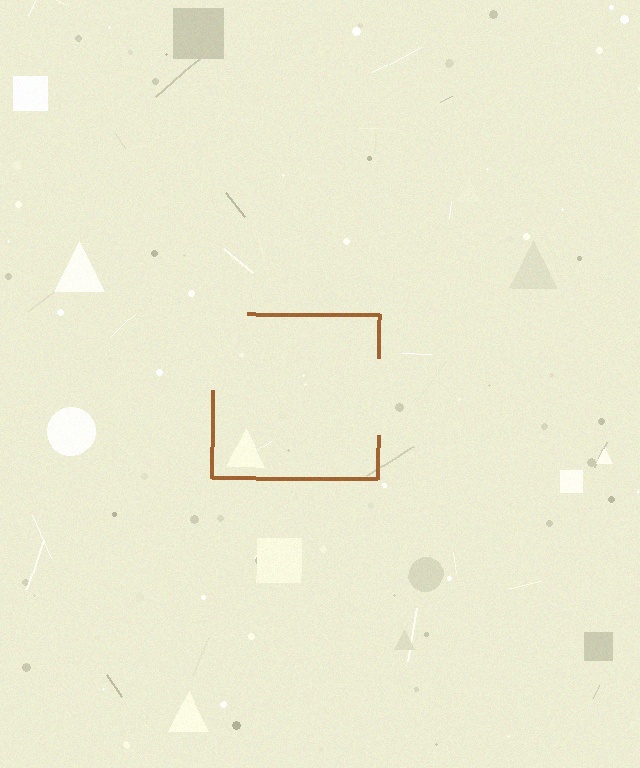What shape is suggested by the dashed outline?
The dashed outline suggests a square.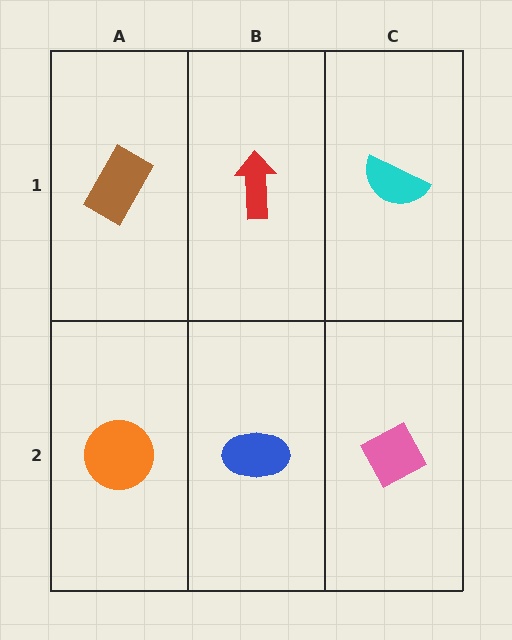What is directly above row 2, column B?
A red arrow.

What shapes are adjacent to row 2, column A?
A brown rectangle (row 1, column A), a blue ellipse (row 2, column B).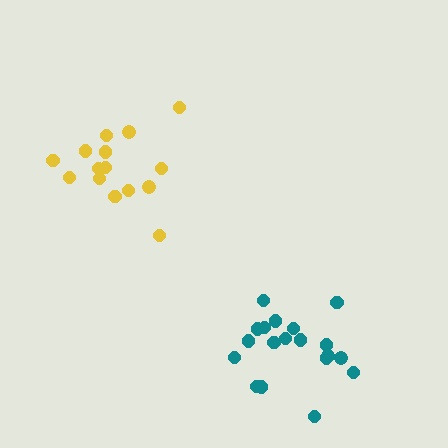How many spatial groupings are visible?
There are 2 spatial groupings.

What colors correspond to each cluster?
The clusters are colored: yellow, teal.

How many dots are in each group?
Group 1: 15 dots, Group 2: 19 dots (34 total).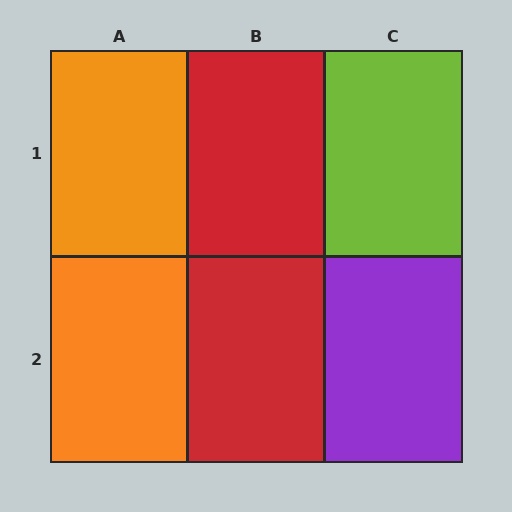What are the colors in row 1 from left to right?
Orange, red, lime.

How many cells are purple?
1 cell is purple.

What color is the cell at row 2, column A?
Orange.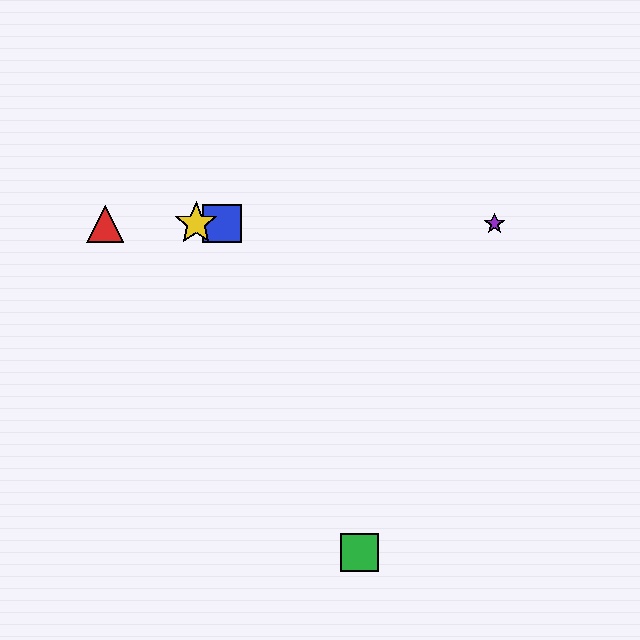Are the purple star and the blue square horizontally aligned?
Yes, both are at y≈224.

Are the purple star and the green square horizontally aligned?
No, the purple star is at y≈224 and the green square is at y≈553.